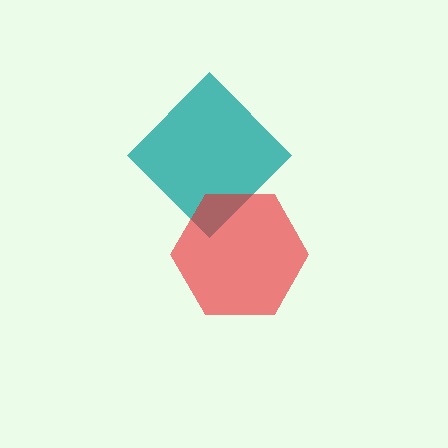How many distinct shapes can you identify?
There are 2 distinct shapes: a teal diamond, a red hexagon.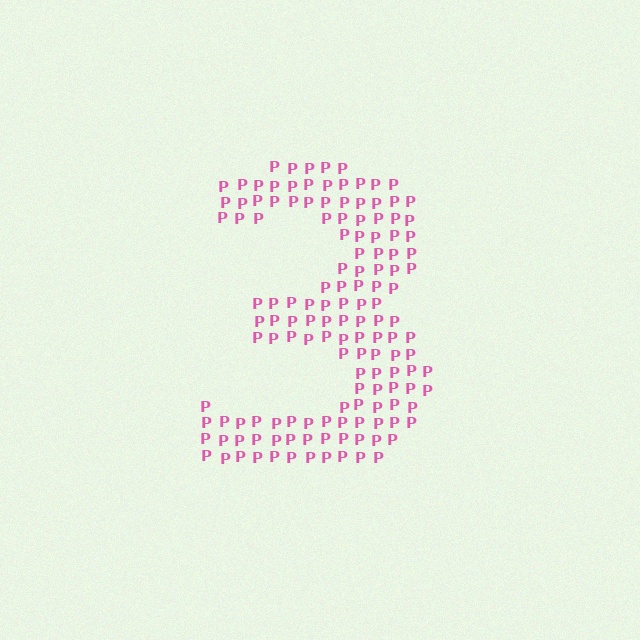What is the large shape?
The large shape is the digit 3.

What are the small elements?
The small elements are letter P's.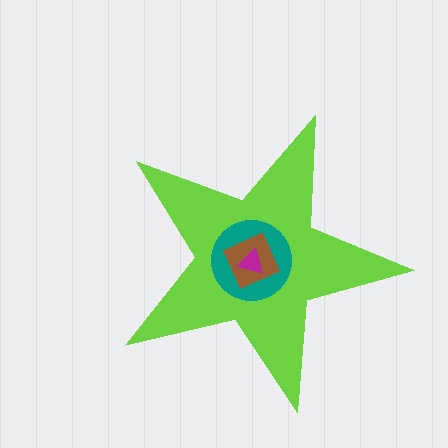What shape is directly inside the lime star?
The teal circle.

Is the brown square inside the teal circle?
Yes.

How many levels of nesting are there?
4.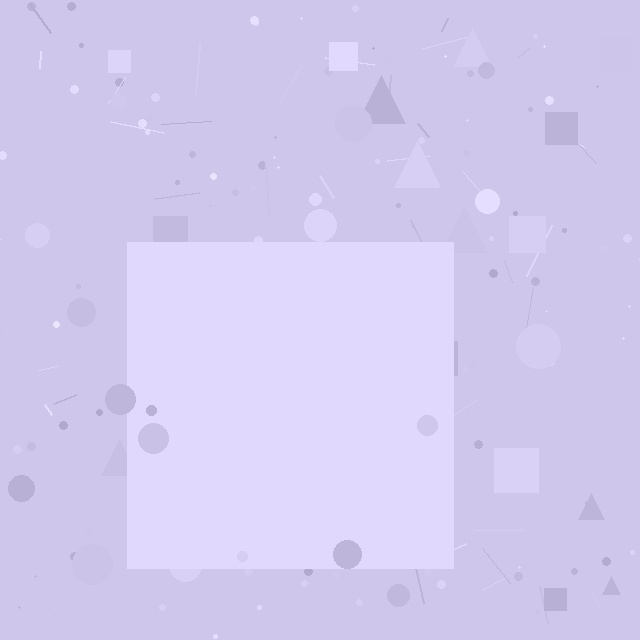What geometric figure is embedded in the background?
A square is embedded in the background.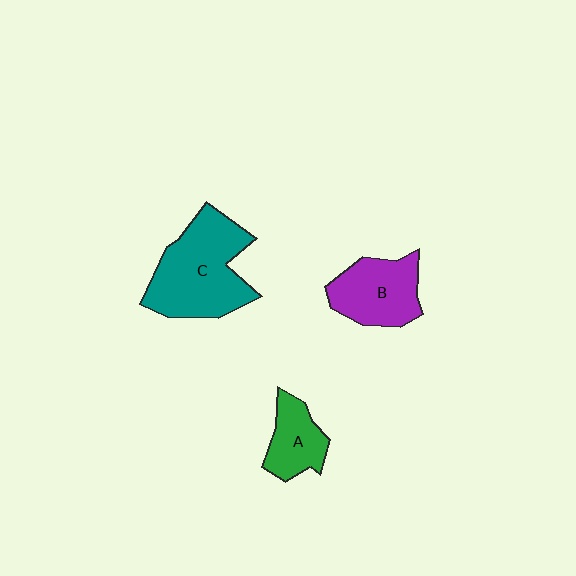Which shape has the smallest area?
Shape A (green).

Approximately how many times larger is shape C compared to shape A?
Approximately 2.2 times.